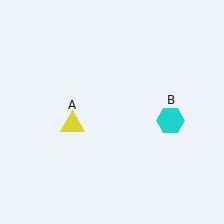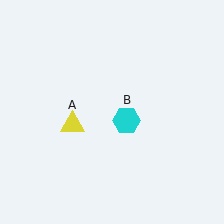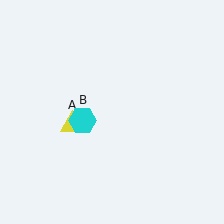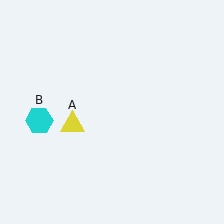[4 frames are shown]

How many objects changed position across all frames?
1 object changed position: cyan hexagon (object B).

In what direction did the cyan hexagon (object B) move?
The cyan hexagon (object B) moved left.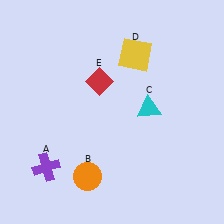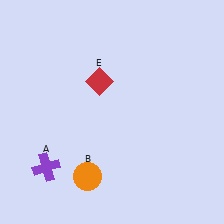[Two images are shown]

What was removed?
The yellow square (D), the cyan triangle (C) were removed in Image 2.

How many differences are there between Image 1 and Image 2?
There are 2 differences between the two images.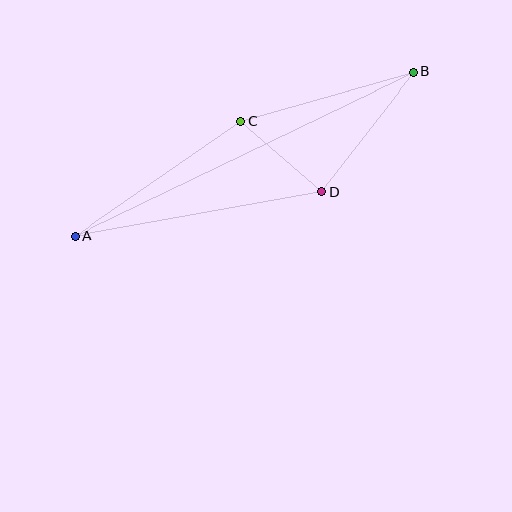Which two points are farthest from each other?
Points A and B are farthest from each other.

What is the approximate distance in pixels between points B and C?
The distance between B and C is approximately 180 pixels.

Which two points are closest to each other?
Points C and D are closest to each other.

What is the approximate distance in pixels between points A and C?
The distance between A and C is approximately 201 pixels.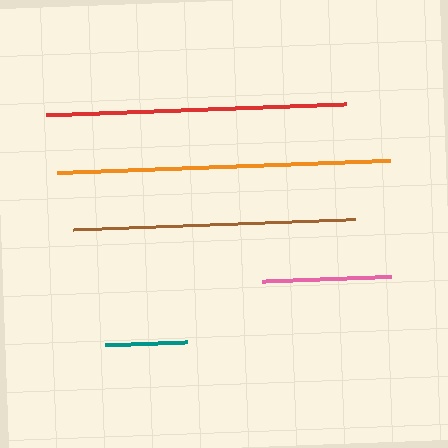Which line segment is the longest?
The orange line is the longest at approximately 333 pixels.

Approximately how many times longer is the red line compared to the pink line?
The red line is approximately 2.3 times the length of the pink line.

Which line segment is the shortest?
The teal line is the shortest at approximately 82 pixels.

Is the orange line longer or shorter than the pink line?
The orange line is longer than the pink line.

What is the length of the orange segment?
The orange segment is approximately 333 pixels long.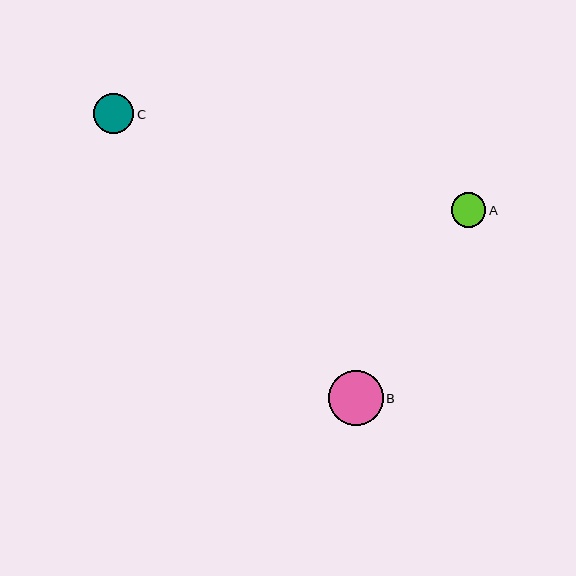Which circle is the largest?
Circle B is the largest with a size of approximately 55 pixels.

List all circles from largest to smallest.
From largest to smallest: B, C, A.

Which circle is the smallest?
Circle A is the smallest with a size of approximately 35 pixels.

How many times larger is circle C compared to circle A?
Circle C is approximately 1.2 times the size of circle A.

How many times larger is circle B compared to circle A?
Circle B is approximately 1.6 times the size of circle A.